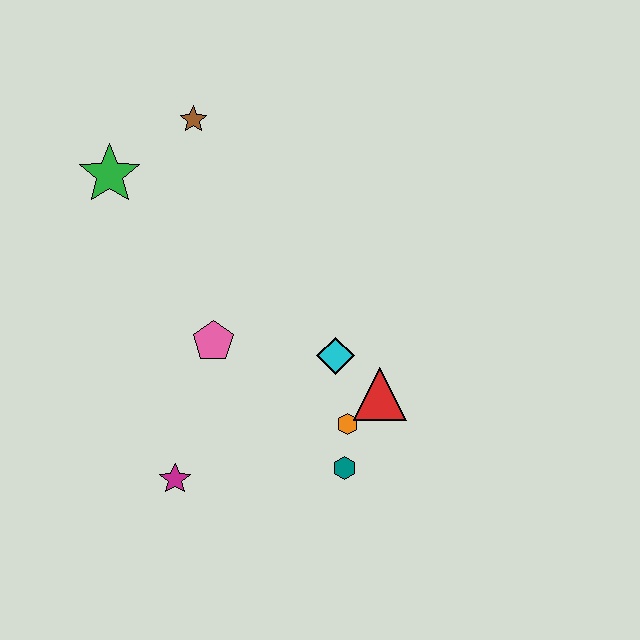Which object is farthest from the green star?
The teal hexagon is farthest from the green star.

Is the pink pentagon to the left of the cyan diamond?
Yes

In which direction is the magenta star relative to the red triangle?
The magenta star is to the left of the red triangle.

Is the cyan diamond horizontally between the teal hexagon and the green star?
Yes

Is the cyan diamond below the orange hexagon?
No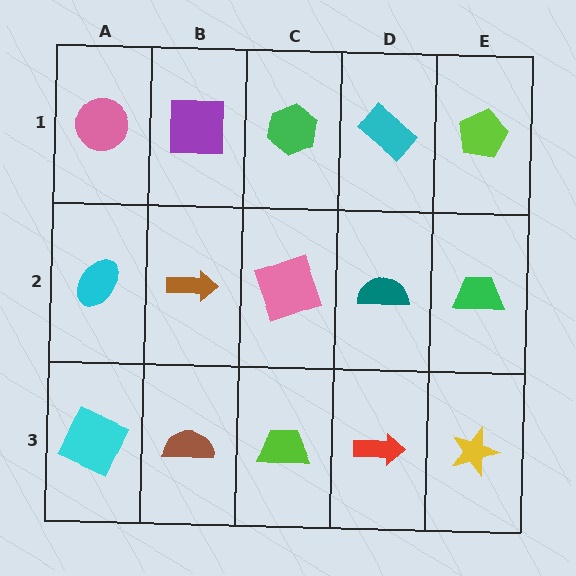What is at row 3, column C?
A lime trapezoid.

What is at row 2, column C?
A pink square.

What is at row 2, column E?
A green trapezoid.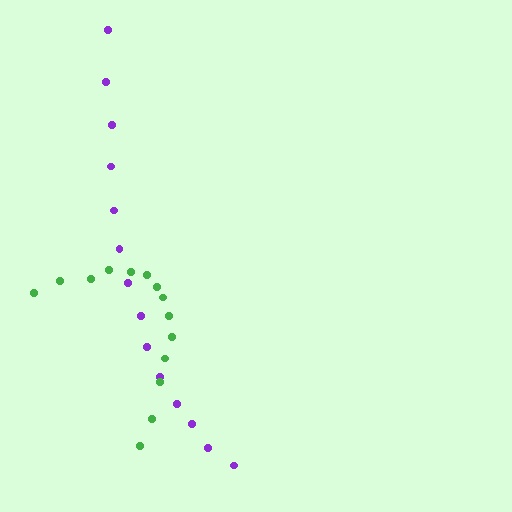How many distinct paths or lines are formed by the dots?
There are 2 distinct paths.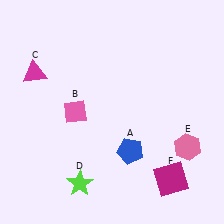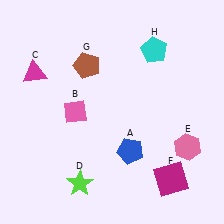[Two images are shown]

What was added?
A brown pentagon (G), a cyan pentagon (H) were added in Image 2.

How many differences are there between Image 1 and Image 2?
There are 2 differences between the two images.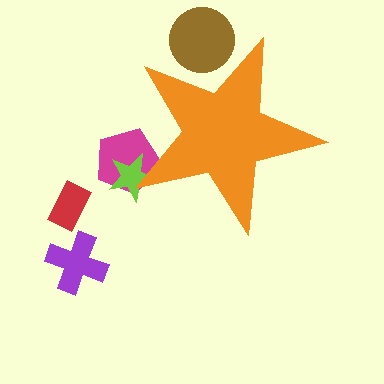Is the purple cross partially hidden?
No, the purple cross is fully visible.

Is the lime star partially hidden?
Yes, the lime star is partially hidden behind the orange star.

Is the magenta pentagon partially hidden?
Yes, the magenta pentagon is partially hidden behind the orange star.